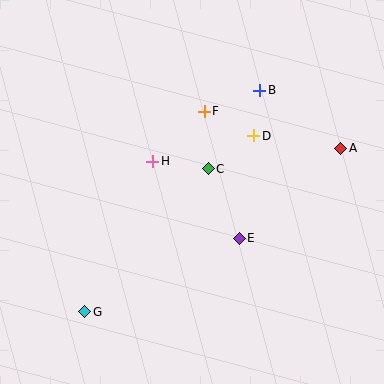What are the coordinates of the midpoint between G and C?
The midpoint between G and C is at (146, 240).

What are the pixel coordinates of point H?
Point H is at (153, 162).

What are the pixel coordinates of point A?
Point A is at (341, 148).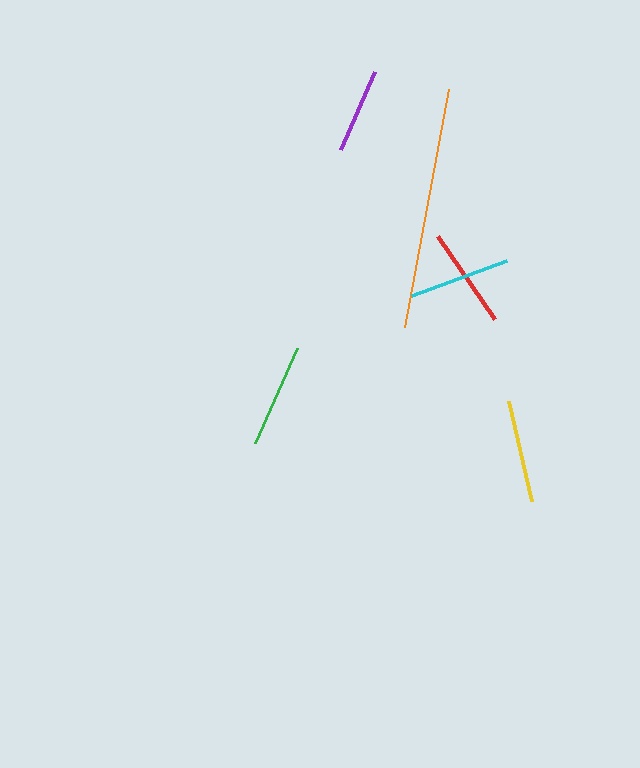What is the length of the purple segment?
The purple segment is approximately 85 pixels long.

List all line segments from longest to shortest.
From longest to shortest: orange, green, yellow, cyan, red, purple.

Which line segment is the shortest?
The purple line is the shortest at approximately 85 pixels.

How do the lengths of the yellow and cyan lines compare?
The yellow and cyan lines are approximately the same length.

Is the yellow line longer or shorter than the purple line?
The yellow line is longer than the purple line.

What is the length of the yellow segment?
The yellow segment is approximately 102 pixels long.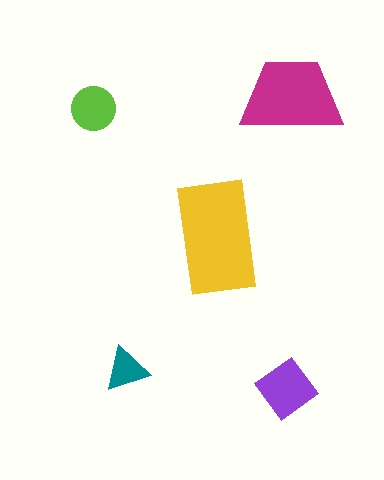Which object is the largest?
The yellow rectangle.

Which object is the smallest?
The teal triangle.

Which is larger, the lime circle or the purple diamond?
The purple diamond.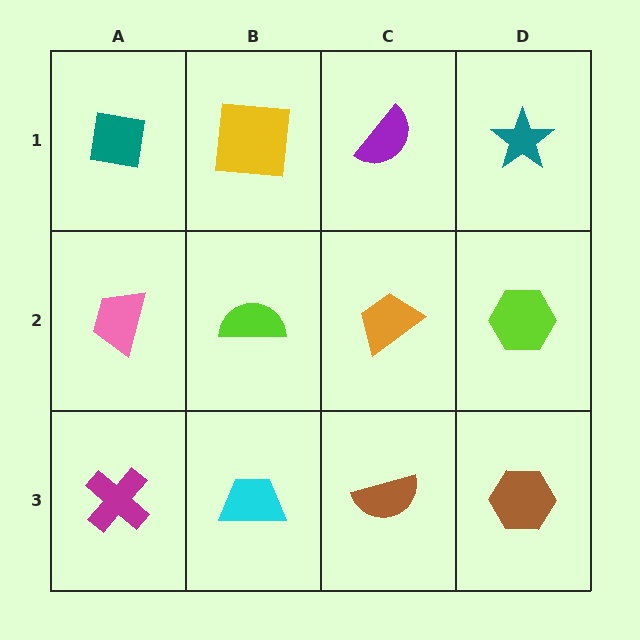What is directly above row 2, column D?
A teal star.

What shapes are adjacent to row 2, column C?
A purple semicircle (row 1, column C), a brown semicircle (row 3, column C), a lime semicircle (row 2, column B), a lime hexagon (row 2, column D).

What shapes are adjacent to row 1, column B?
A lime semicircle (row 2, column B), a teal square (row 1, column A), a purple semicircle (row 1, column C).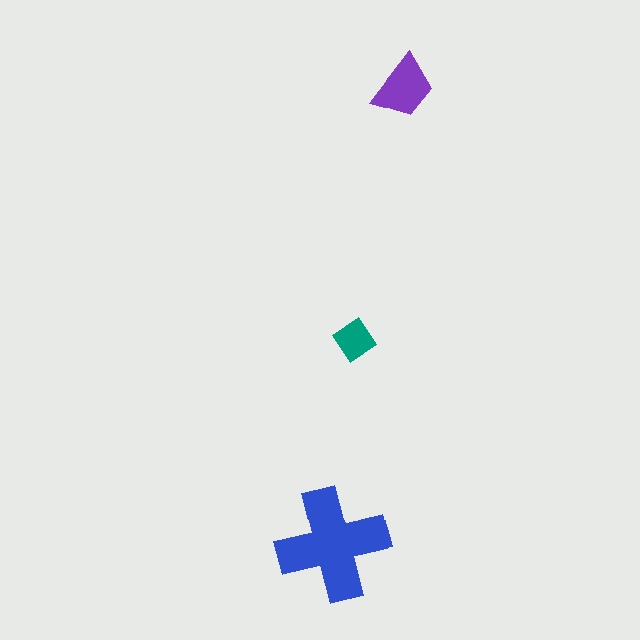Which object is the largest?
The blue cross.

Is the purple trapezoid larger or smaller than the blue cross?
Smaller.